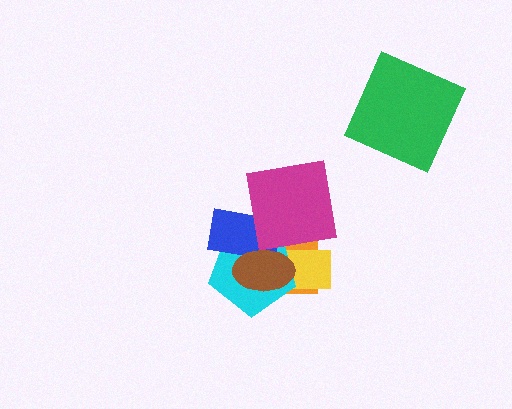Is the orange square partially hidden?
Yes, it is partially covered by another shape.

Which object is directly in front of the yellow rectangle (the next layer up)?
The cyan pentagon is directly in front of the yellow rectangle.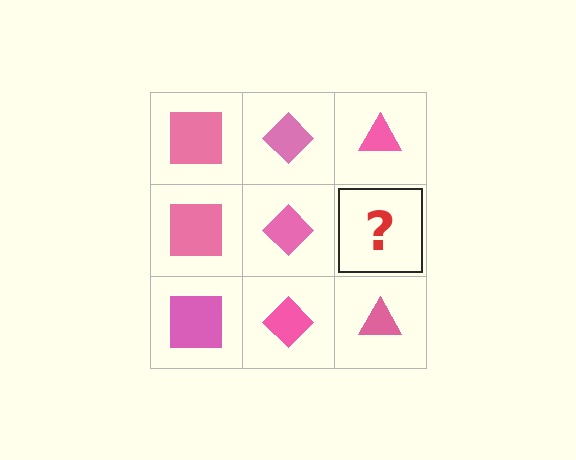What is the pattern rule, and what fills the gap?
The rule is that each column has a consistent shape. The gap should be filled with a pink triangle.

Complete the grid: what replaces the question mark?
The question mark should be replaced with a pink triangle.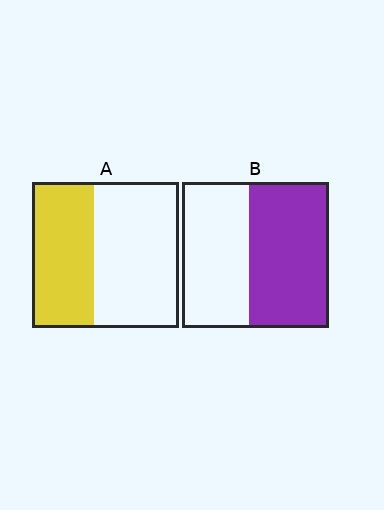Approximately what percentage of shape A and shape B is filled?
A is approximately 40% and B is approximately 55%.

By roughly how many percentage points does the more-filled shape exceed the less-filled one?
By roughly 10 percentage points (B over A).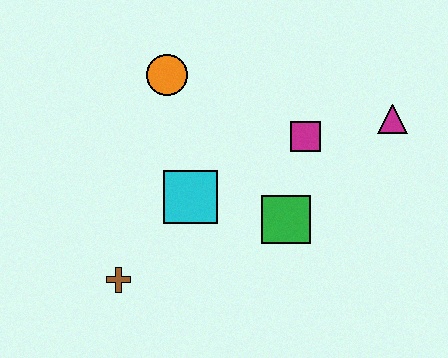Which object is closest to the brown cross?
The cyan square is closest to the brown cross.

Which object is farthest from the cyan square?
The magenta triangle is farthest from the cyan square.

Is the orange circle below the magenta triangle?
No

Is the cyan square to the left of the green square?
Yes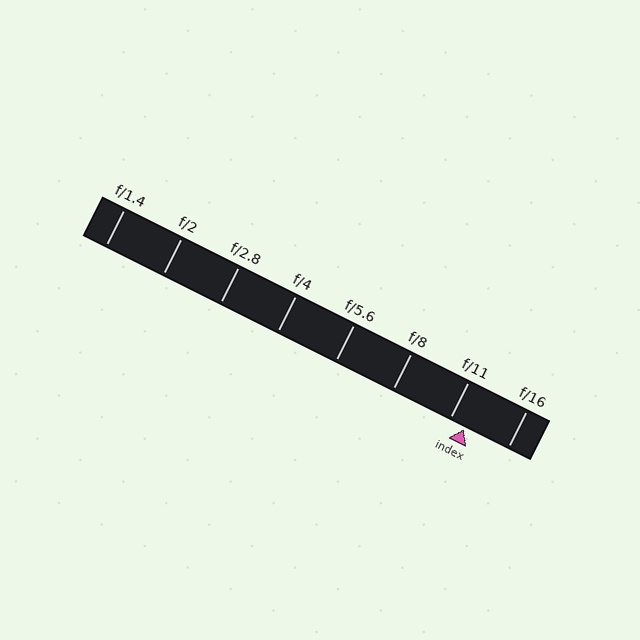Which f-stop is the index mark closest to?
The index mark is closest to f/11.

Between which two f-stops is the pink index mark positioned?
The index mark is between f/11 and f/16.